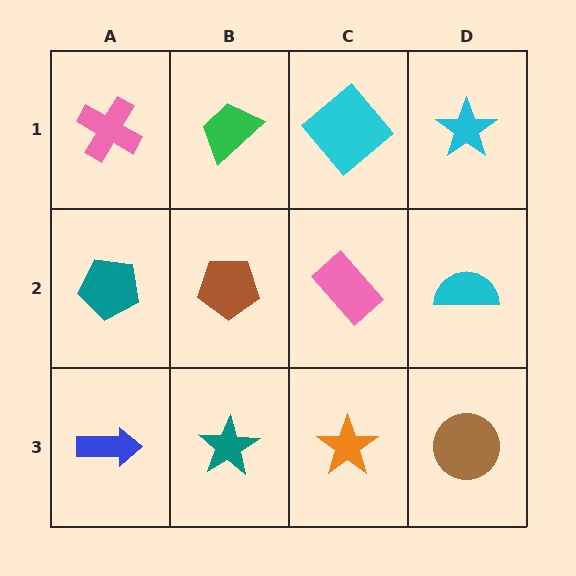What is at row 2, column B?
A brown pentagon.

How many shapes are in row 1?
4 shapes.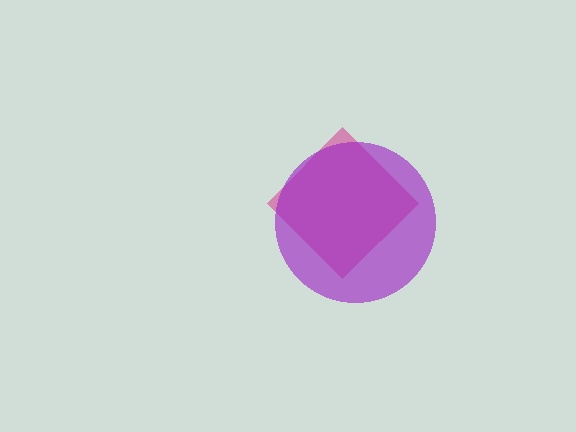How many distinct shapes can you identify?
There are 2 distinct shapes: a magenta diamond, a purple circle.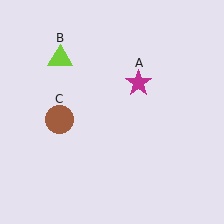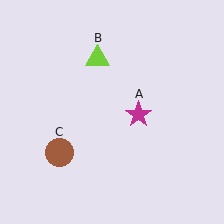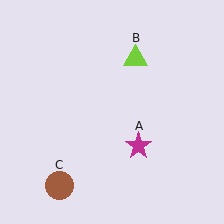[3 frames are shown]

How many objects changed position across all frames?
3 objects changed position: magenta star (object A), lime triangle (object B), brown circle (object C).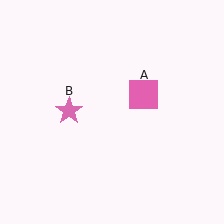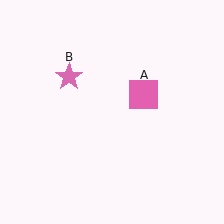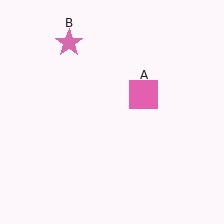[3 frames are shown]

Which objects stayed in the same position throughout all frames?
Pink square (object A) remained stationary.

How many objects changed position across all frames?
1 object changed position: pink star (object B).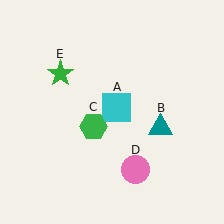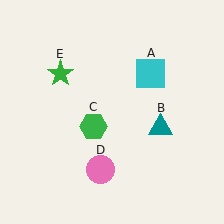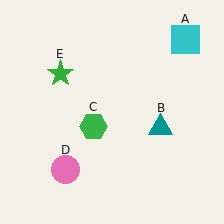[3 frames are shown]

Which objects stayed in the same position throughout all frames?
Teal triangle (object B) and green hexagon (object C) and green star (object E) remained stationary.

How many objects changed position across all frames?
2 objects changed position: cyan square (object A), pink circle (object D).